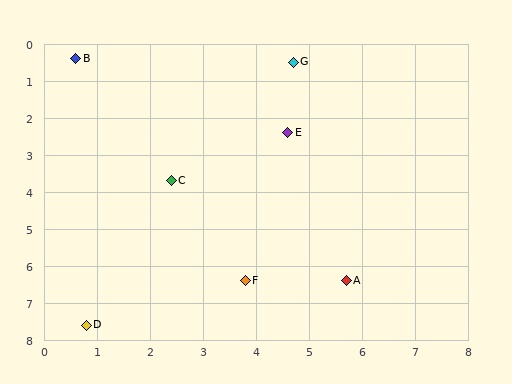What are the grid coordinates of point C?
Point C is at approximately (2.4, 3.7).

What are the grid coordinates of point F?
Point F is at approximately (3.8, 6.4).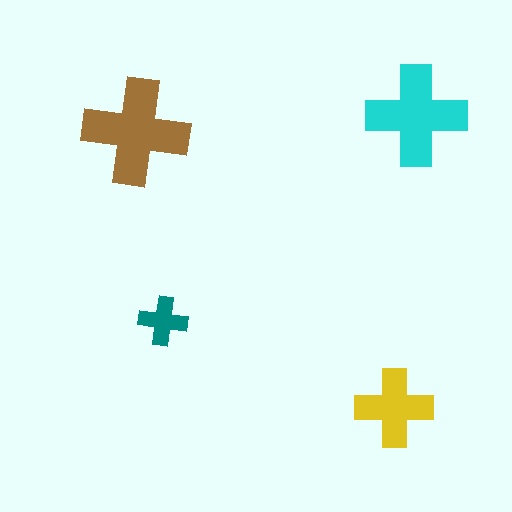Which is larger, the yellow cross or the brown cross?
The brown one.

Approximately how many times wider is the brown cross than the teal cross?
About 2 times wider.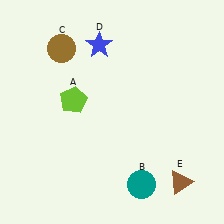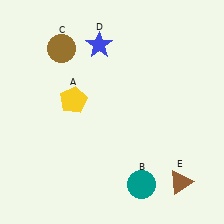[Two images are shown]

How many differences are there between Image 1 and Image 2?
There is 1 difference between the two images.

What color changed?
The pentagon (A) changed from lime in Image 1 to yellow in Image 2.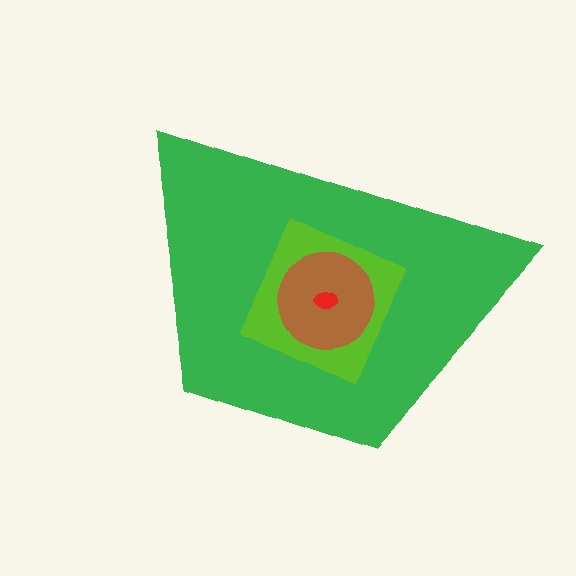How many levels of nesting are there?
4.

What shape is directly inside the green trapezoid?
The lime square.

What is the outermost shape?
The green trapezoid.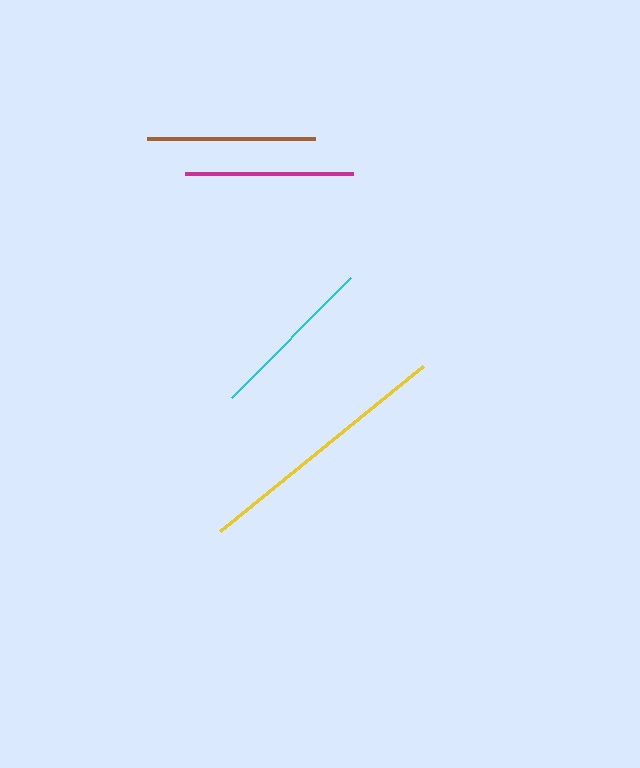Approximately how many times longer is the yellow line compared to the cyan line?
The yellow line is approximately 1.5 times the length of the cyan line.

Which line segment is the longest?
The yellow line is the longest at approximately 262 pixels.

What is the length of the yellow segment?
The yellow segment is approximately 262 pixels long.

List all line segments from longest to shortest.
From longest to shortest: yellow, cyan, brown, magenta.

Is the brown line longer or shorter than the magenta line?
The brown line is longer than the magenta line.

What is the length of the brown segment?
The brown segment is approximately 168 pixels long.